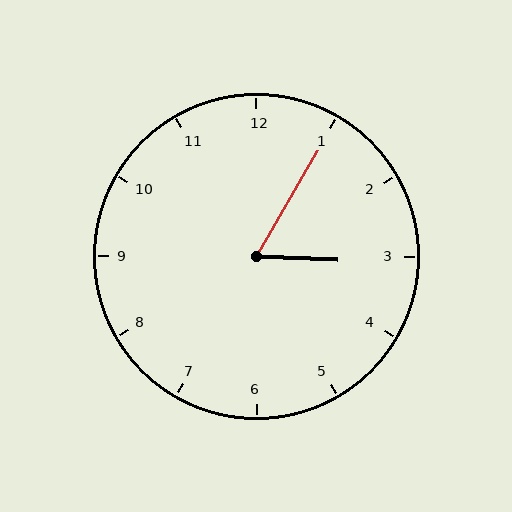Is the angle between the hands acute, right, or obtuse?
It is acute.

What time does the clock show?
3:05.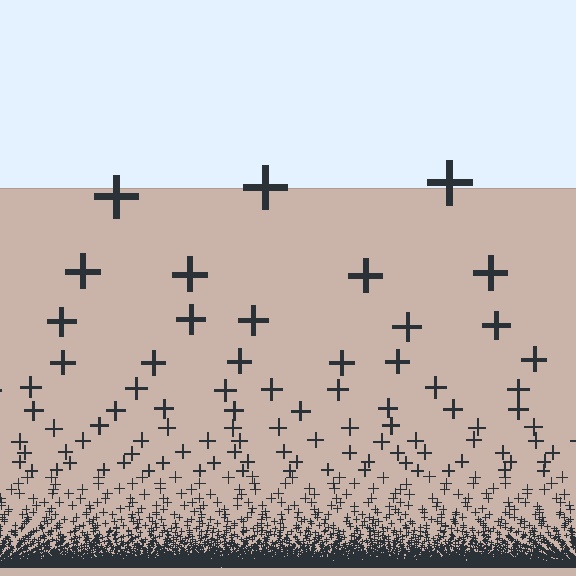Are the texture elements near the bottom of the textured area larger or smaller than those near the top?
Smaller. The gradient is inverted — elements near the bottom are smaller and denser.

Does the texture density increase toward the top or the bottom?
Density increases toward the bottom.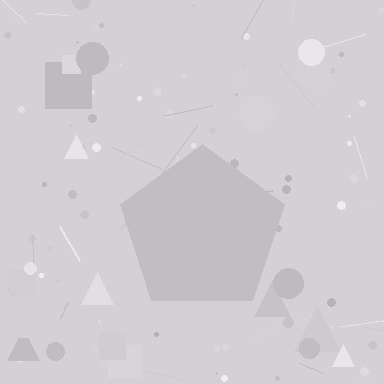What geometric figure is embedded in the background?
A pentagon is embedded in the background.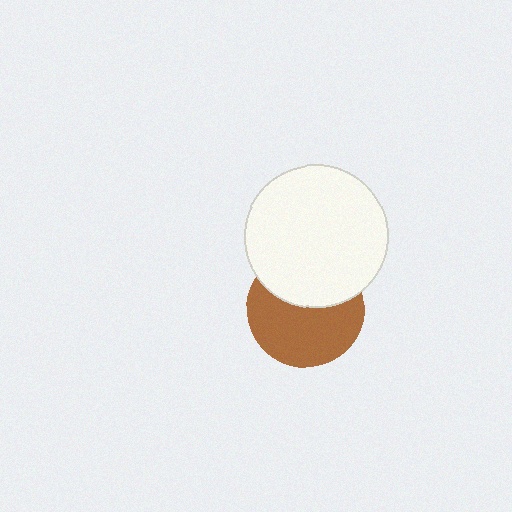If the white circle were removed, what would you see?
You would see the complete brown circle.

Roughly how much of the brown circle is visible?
About half of it is visible (roughly 60%).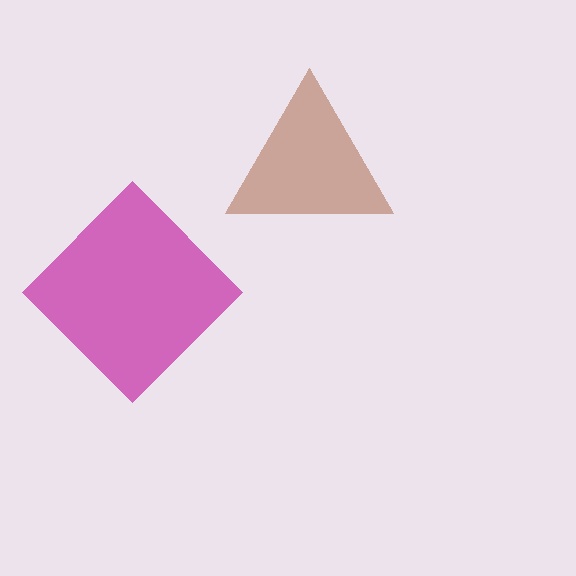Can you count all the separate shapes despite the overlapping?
Yes, there are 2 separate shapes.